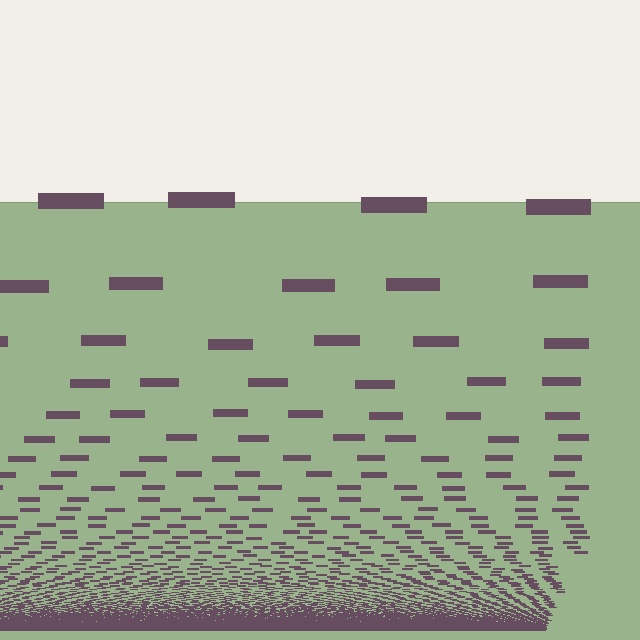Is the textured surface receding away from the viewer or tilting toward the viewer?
The surface appears to tilt toward the viewer. Texture elements get larger and sparser toward the top.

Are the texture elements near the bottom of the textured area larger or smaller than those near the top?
Smaller. The gradient is inverted — elements near the bottom are smaller and denser.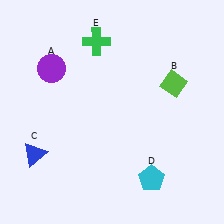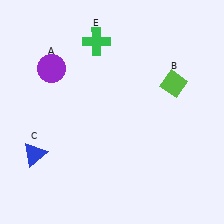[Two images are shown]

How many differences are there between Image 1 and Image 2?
There is 1 difference between the two images.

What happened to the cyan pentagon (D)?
The cyan pentagon (D) was removed in Image 2. It was in the bottom-right area of Image 1.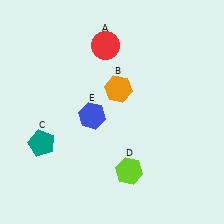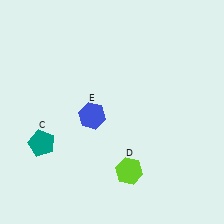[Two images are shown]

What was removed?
The orange hexagon (B), the red circle (A) were removed in Image 2.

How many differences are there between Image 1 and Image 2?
There are 2 differences between the two images.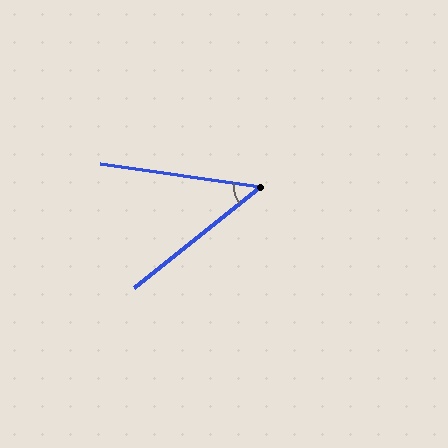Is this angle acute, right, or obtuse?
It is acute.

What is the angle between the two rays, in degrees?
Approximately 47 degrees.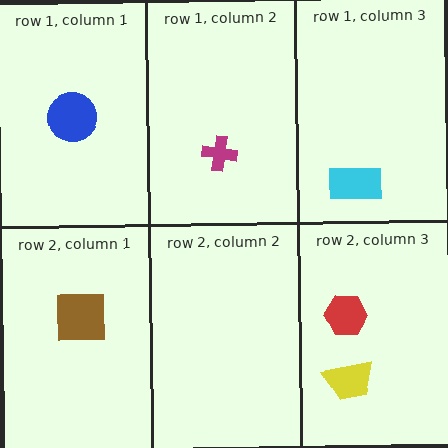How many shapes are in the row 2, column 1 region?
1.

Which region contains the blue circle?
The row 1, column 1 region.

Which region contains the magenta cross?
The row 1, column 2 region.